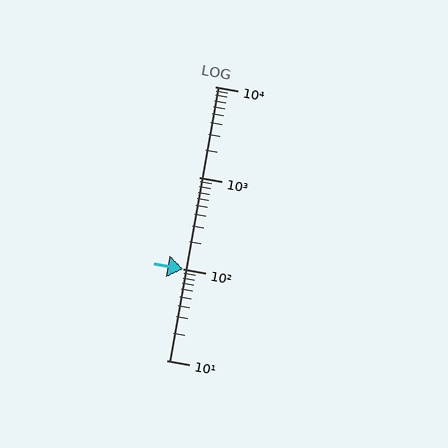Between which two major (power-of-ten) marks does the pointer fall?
The pointer is between 100 and 1000.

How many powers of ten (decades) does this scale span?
The scale spans 3 decades, from 10 to 10000.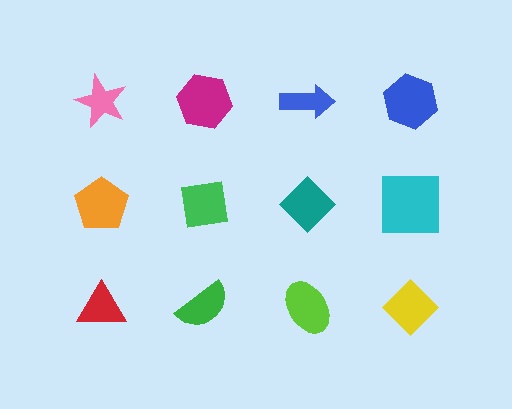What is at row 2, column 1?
An orange pentagon.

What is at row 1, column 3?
A blue arrow.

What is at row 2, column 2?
A green square.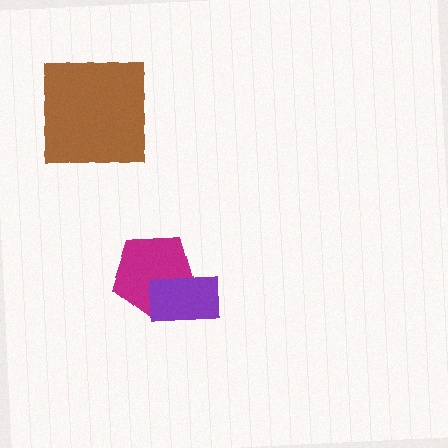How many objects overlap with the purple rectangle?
1 object overlaps with the purple rectangle.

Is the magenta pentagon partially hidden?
Yes, it is partially covered by another shape.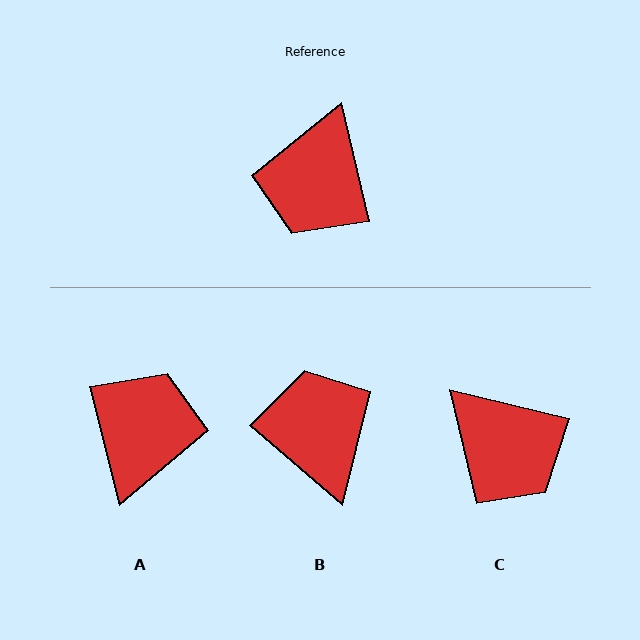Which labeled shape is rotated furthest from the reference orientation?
A, about 179 degrees away.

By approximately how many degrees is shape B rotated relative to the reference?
Approximately 143 degrees clockwise.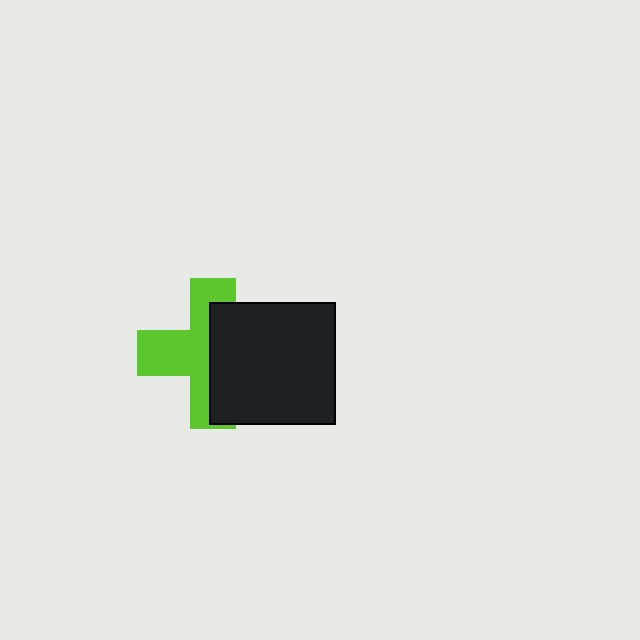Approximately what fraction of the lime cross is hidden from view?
Roughly 48% of the lime cross is hidden behind the black rectangle.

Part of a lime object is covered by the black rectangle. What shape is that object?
It is a cross.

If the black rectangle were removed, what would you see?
You would see the complete lime cross.